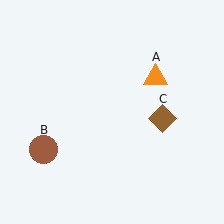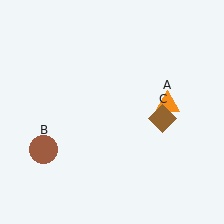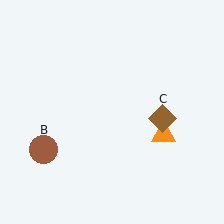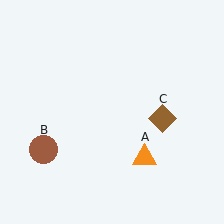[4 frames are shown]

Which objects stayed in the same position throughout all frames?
Brown circle (object B) and brown diamond (object C) remained stationary.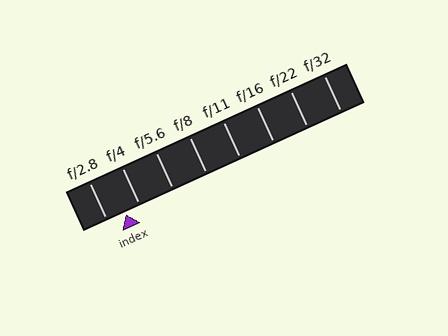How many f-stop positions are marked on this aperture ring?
There are 8 f-stop positions marked.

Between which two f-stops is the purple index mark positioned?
The index mark is between f/2.8 and f/4.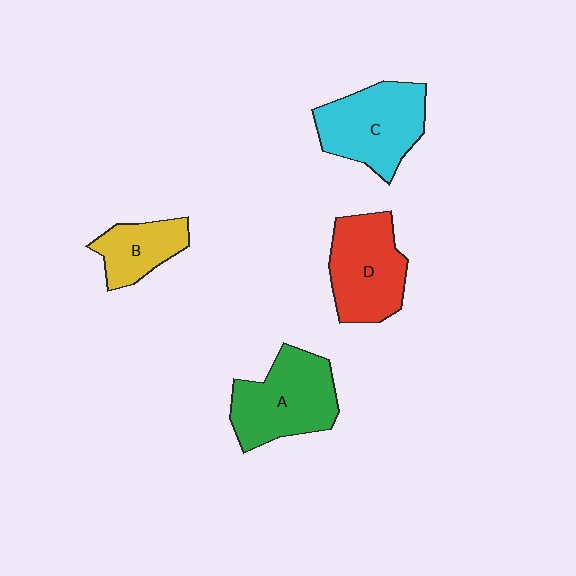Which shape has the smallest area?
Shape B (yellow).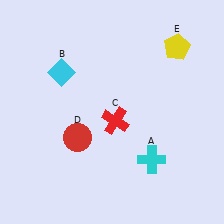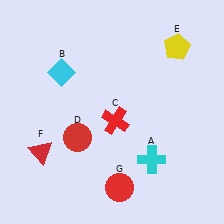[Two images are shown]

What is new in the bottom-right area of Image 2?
A red circle (G) was added in the bottom-right area of Image 2.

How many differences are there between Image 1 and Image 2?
There are 2 differences between the two images.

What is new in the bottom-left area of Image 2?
A red triangle (F) was added in the bottom-left area of Image 2.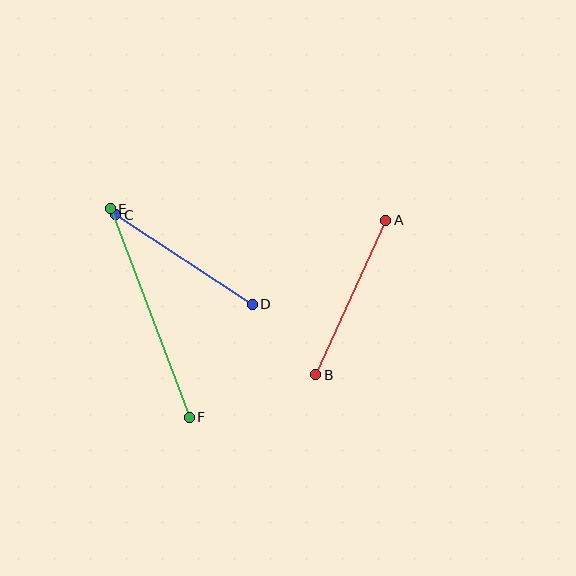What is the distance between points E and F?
The distance is approximately 223 pixels.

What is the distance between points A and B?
The distance is approximately 170 pixels.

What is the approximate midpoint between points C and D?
The midpoint is at approximately (184, 259) pixels.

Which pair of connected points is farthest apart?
Points E and F are farthest apart.